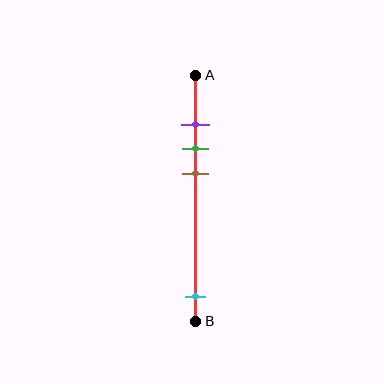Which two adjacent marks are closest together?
The purple and green marks are the closest adjacent pair.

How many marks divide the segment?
There are 4 marks dividing the segment.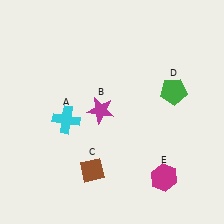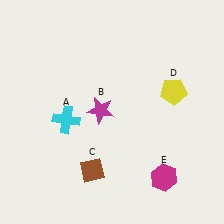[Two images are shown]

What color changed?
The pentagon (D) changed from green in Image 1 to yellow in Image 2.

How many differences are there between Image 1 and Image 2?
There is 1 difference between the two images.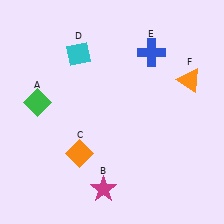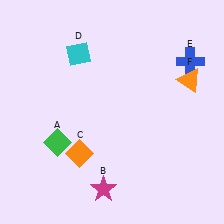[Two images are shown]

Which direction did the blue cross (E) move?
The blue cross (E) moved right.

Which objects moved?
The objects that moved are: the green diamond (A), the blue cross (E).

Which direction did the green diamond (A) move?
The green diamond (A) moved down.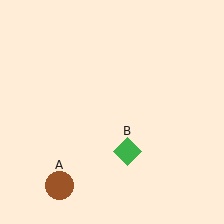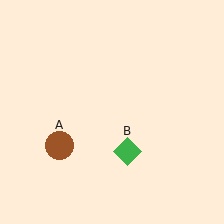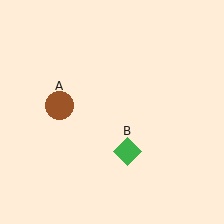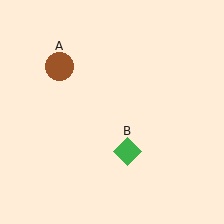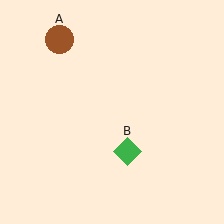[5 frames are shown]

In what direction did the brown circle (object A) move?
The brown circle (object A) moved up.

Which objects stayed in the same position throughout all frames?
Green diamond (object B) remained stationary.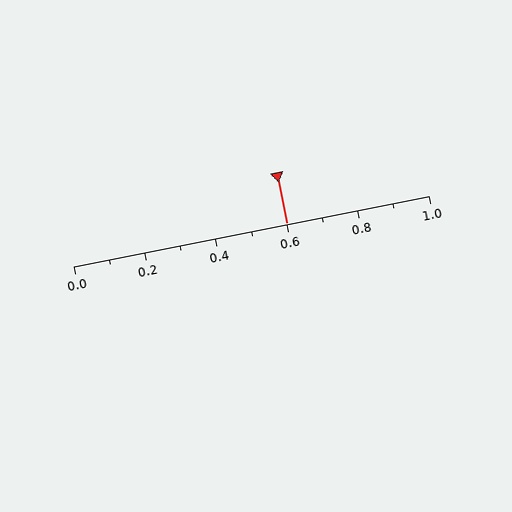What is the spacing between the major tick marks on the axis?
The major ticks are spaced 0.2 apart.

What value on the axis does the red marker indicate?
The marker indicates approximately 0.6.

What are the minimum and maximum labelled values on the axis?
The axis runs from 0.0 to 1.0.